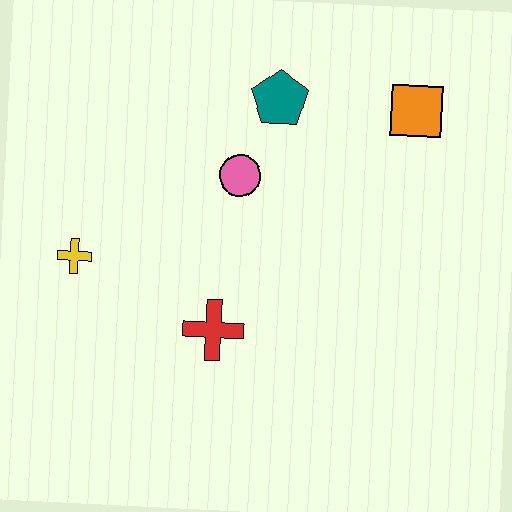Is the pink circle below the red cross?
No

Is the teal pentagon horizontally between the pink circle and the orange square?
Yes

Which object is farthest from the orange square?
The yellow cross is farthest from the orange square.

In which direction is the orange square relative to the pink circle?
The orange square is to the right of the pink circle.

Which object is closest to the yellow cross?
The red cross is closest to the yellow cross.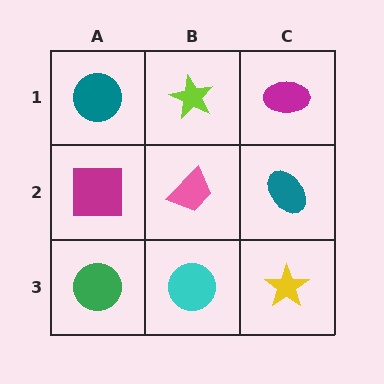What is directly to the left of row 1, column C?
A lime star.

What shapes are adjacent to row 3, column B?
A pink trapezoid (row 2, column B), a green circle (row 3, column A), a yellow star (row 3, column C).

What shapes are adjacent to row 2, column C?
A magenta ellipse (row 1, column C), a yellow star (row 3, column C), a pink trapezoid (row 2, column B).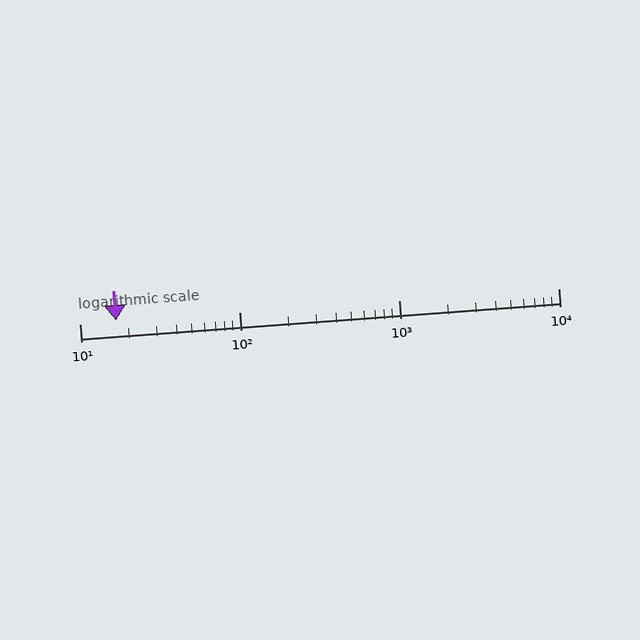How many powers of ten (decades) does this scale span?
The scale spans 3 decades, from 10 to 10000.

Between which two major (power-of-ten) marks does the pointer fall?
The pointer is between 10 and 100.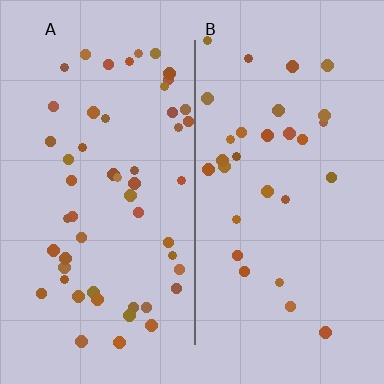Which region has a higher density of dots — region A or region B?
A (the left).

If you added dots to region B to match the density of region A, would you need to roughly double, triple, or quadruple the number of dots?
Approximately double.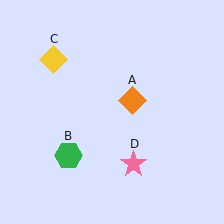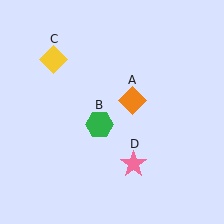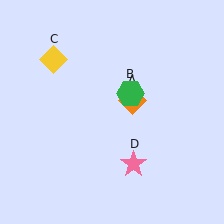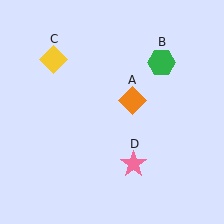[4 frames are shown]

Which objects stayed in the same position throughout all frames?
Orange diamond (object A) and yellow diamond (object C) and pink star (object D) remained stationary.